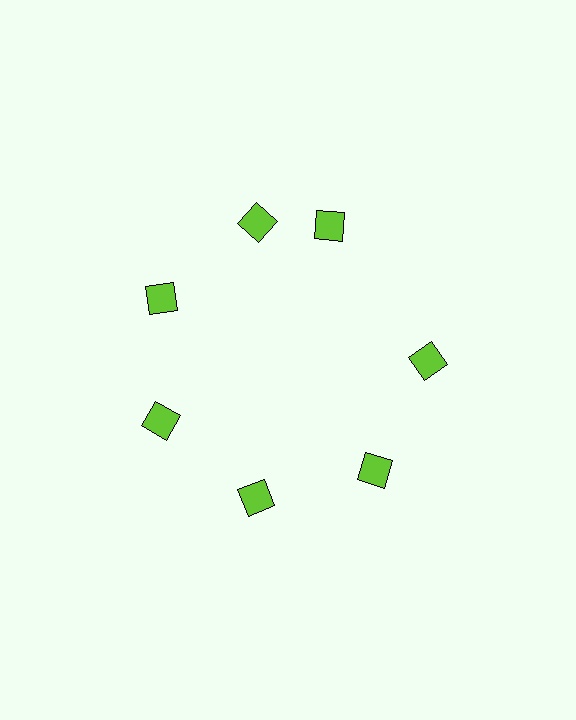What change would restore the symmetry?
The symmetry would be restored by rotating it back into even spacing with its neighbors so that all 7 diamonds sit at equal angles and equal distance from the center.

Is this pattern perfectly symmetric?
No. The 7 lime diamonds are arranged in a ring, but one element near the 1 o'clock position is rotated out of alignment along the ring, breaking the 7-fold rotational symmetry.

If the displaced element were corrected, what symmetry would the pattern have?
It would have 7-fold rotational symmetry — the pattern would map onto itself every 51 degrees.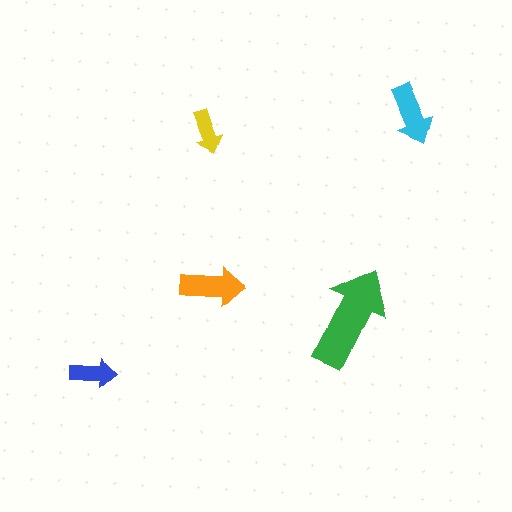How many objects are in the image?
There are 5 objects in the image.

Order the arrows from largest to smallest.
the green one, the orange one, the cyan one, the blue one, the yellow one.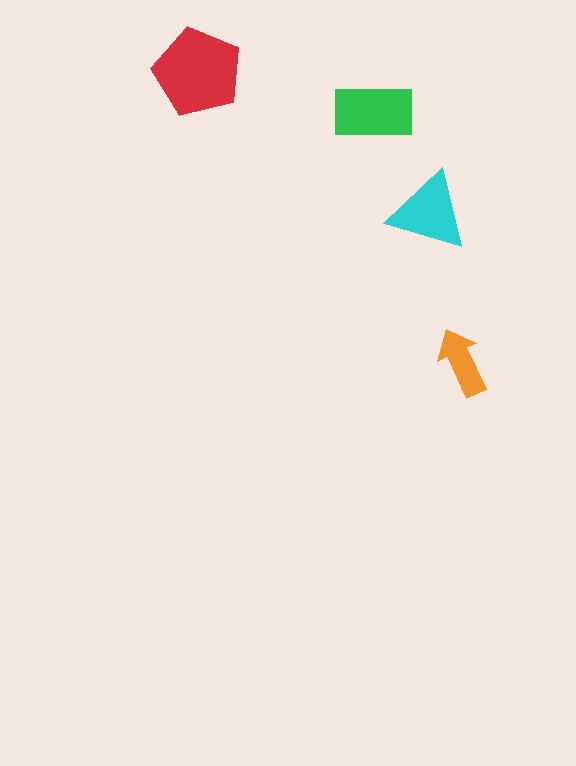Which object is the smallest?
The orange arrow.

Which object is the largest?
The red pentagon.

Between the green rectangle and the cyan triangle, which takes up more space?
The green rectangle.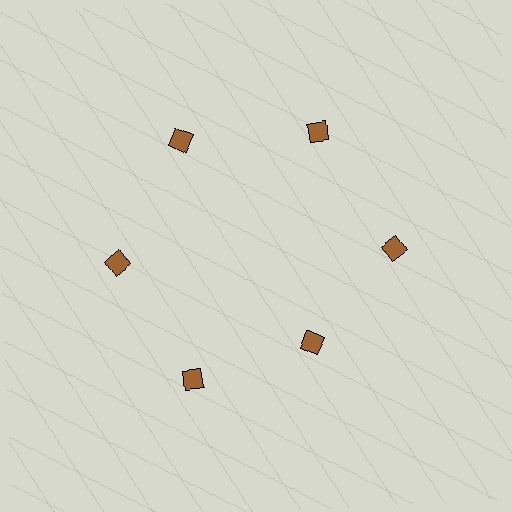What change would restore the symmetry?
The symmetry would be restored by moving it outward, back onto the ring so that all 6 squares sit at equal angles and equal distance from the center.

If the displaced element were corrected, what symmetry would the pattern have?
It would have 6-fold rotational symmetry — the pattern would map onto itself every 60 degrees.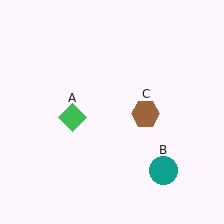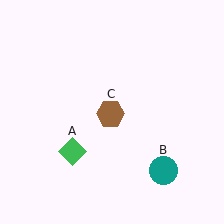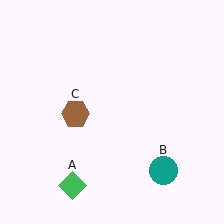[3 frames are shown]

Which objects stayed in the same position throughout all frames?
Teal circle (object B) remained stationary.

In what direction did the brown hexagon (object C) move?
The brown hexagon (object C) moved left.